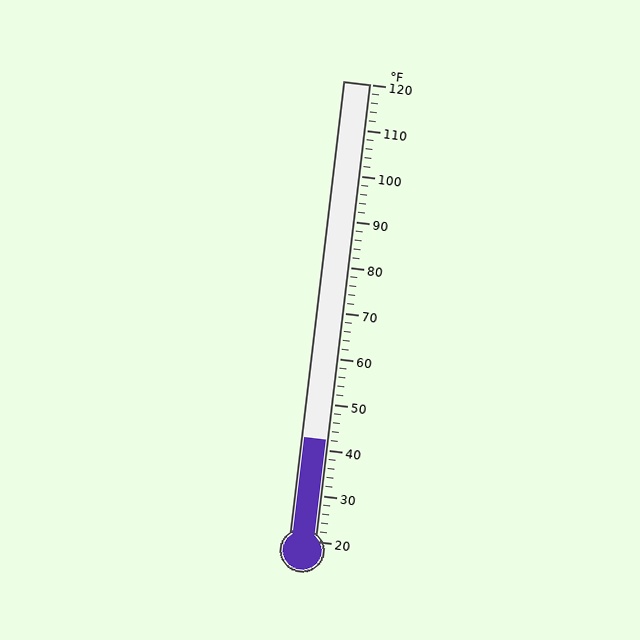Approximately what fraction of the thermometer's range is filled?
The thermometer is filled to approximately 20% of its range.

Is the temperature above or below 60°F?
The temperature is below 60°F.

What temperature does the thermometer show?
The thermometer shows approximately 42°F.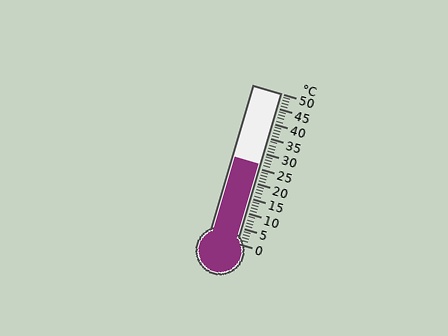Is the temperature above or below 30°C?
The temperature is below 30°C.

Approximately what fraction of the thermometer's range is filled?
The thermometer is filled to approximately 50% of its range.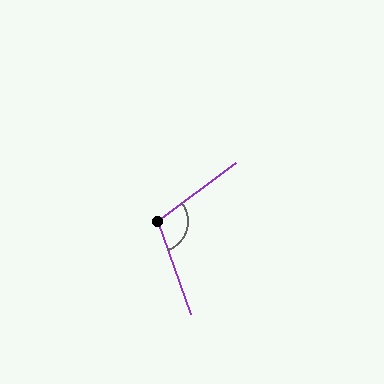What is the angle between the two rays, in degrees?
Approximately 107 degrees.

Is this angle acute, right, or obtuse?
It is obtuse.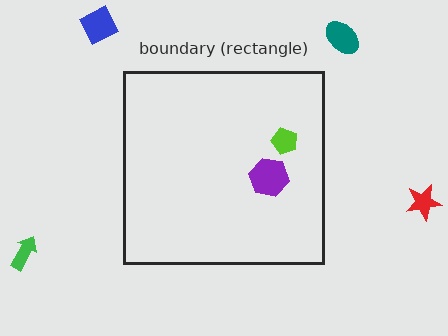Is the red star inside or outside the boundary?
Outside.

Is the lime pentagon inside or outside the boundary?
Inside.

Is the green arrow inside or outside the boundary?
Outside.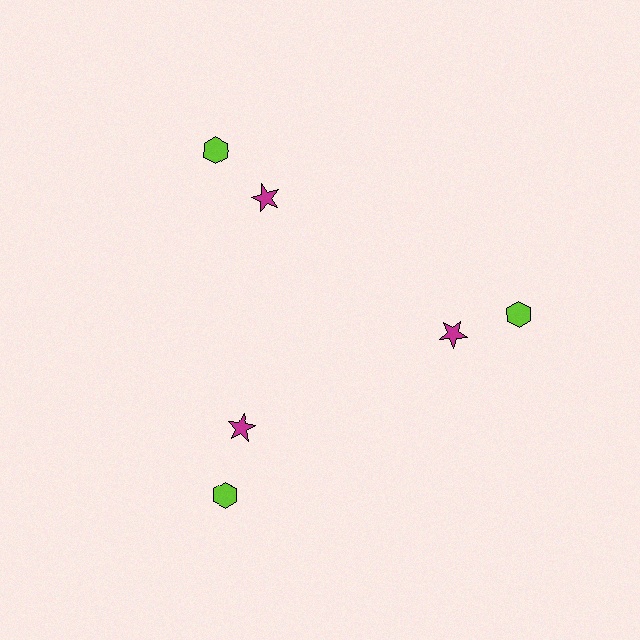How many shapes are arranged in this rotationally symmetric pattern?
There are 6 shapes, arranged in 3 groups of 2.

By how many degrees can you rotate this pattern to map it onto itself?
The pattern maps onto itself every 120 degrees of rotation.